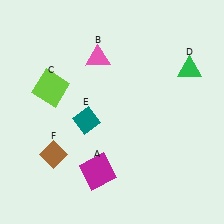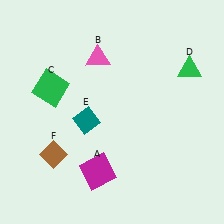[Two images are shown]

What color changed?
The square (C) changed from lime in Image 1 to green in Image 2.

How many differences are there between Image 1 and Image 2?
There is 1 difference between the two images.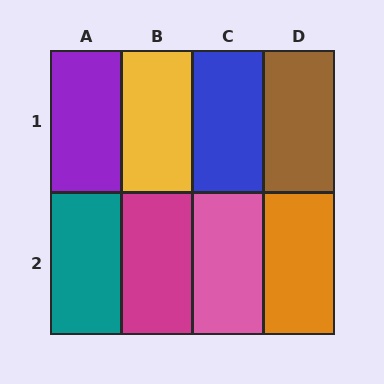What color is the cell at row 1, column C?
Blue.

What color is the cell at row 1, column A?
Purple.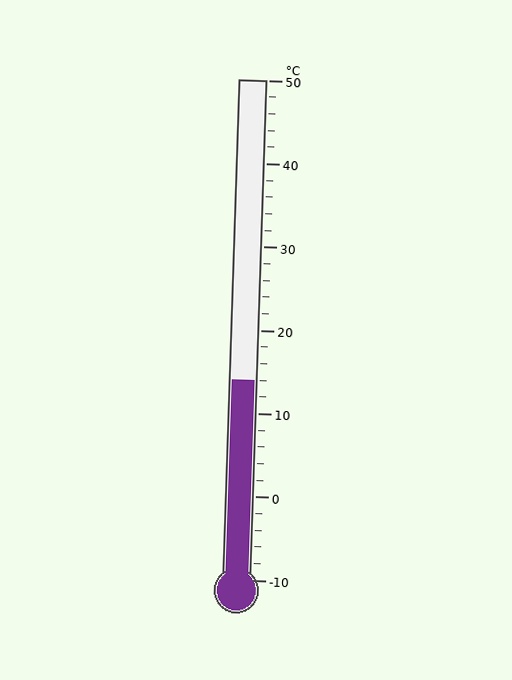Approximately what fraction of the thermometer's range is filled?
The thermometer is filled to approximately 40% of its range.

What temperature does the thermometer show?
The thermometer shows approximately 14°C.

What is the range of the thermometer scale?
The thermometer scale ranges from -10°C to 50°C.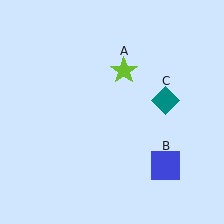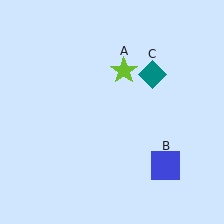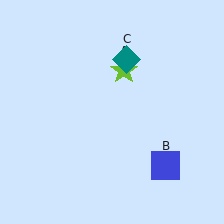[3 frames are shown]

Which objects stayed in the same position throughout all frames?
Lime star (object A) and blue square (object B) remained stationary.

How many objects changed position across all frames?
1 object changed position: teal diamond (object C).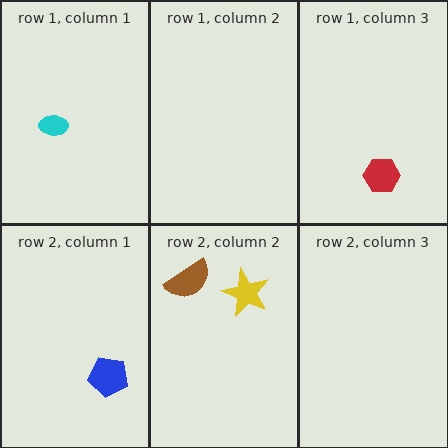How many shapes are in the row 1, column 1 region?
1.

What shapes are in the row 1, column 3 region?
The red hexagon.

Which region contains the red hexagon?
The row 1, column 3 region.